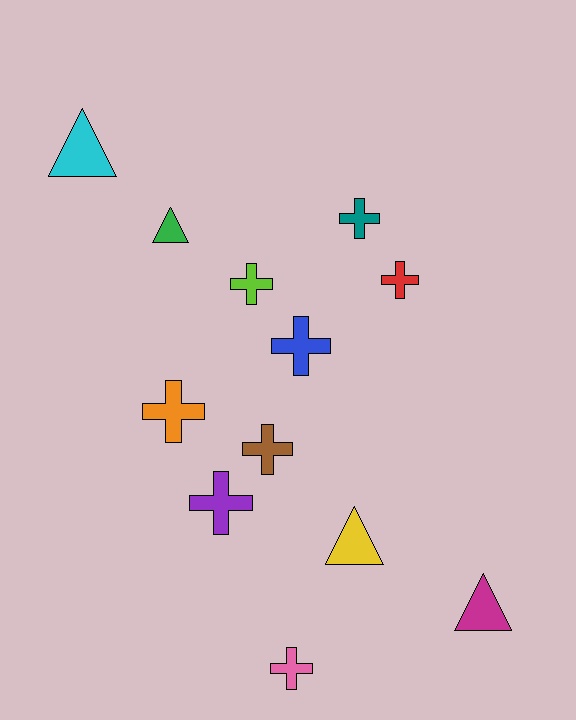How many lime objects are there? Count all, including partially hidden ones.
There is 1 lime object.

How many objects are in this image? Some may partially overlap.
There are 12 objects.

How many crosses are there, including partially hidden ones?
There are 8 crosses.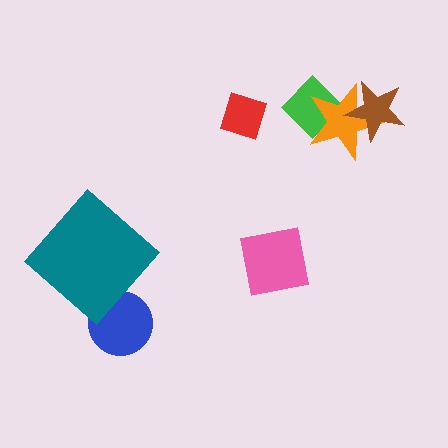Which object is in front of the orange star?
The brown star is in front of the orange star.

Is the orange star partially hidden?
Yes, it is partially covered by another shape.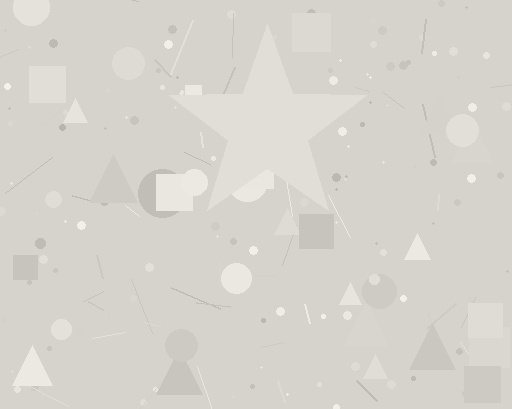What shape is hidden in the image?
A star is hidden in the image.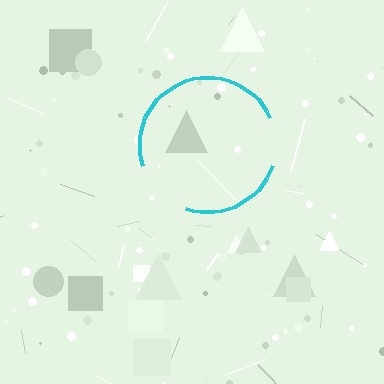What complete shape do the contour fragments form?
The contour fragments form a circle.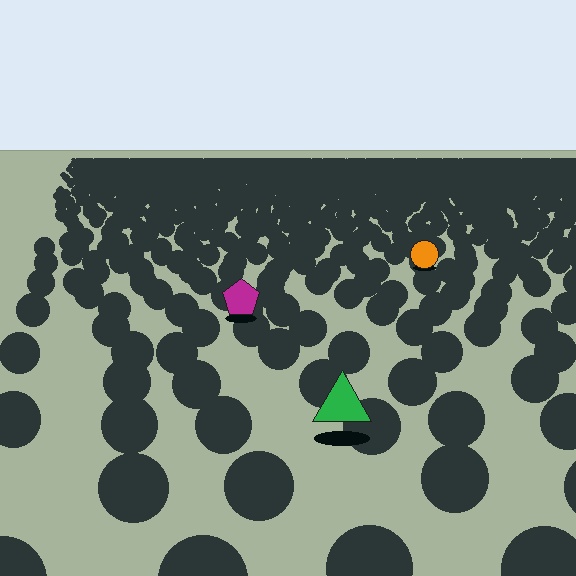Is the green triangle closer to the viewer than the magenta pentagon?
Yes. The green triangle is closer — you can tell from the texture gradient: the ground texture is coarser near it.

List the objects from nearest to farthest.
From nearest to farthest: the green triangle, the magenta pentagon, the orange circle.